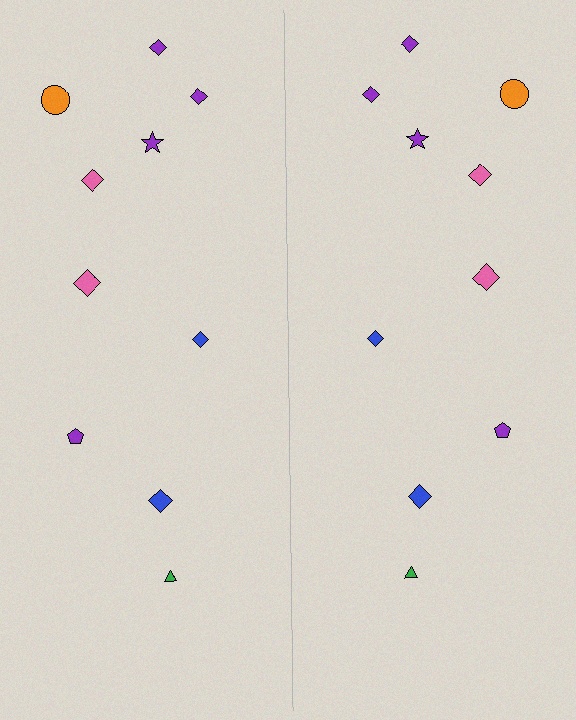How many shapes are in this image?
There are 20 shapes in this image.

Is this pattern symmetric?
Yes, this pattern has bilateral (reflection) symmetry.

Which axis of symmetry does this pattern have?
The pattern has a vertical axis of symmetry running through the center of the image.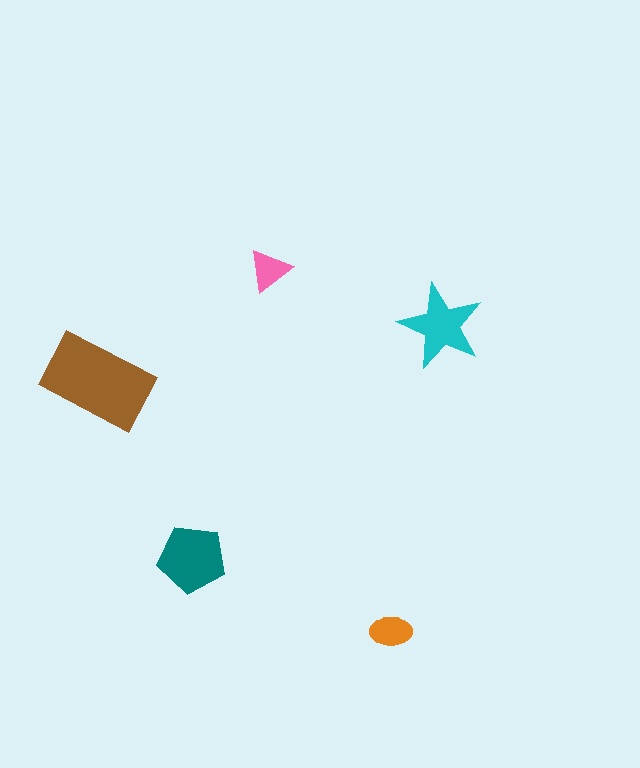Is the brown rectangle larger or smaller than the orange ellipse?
Larger.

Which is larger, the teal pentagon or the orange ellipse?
The teal pentagon.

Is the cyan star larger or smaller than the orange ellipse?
Larger.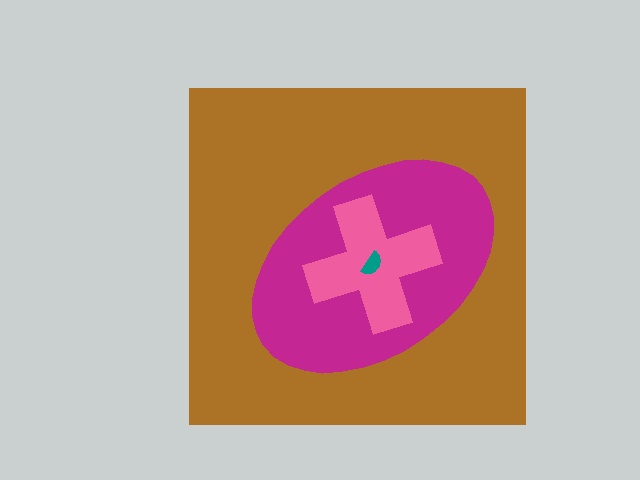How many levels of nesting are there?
4.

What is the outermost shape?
The brown square.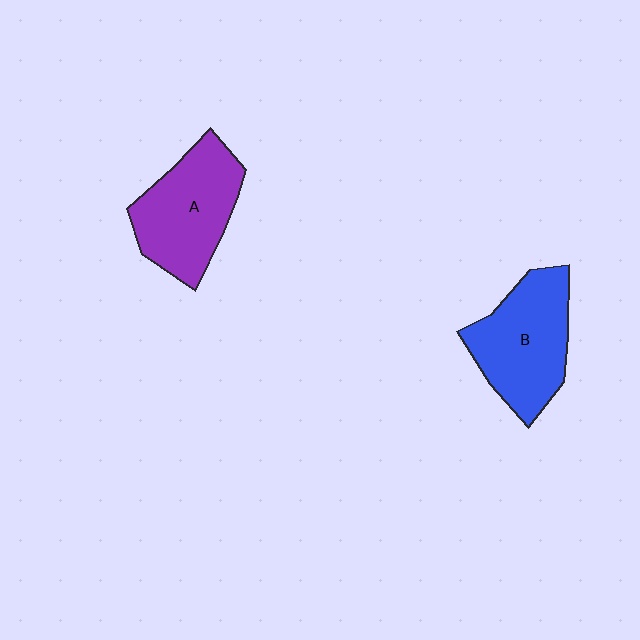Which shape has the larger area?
Shape B (blue).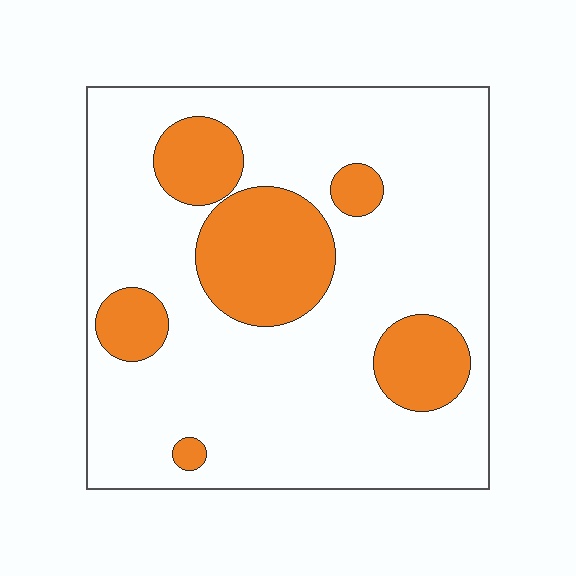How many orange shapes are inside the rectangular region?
6.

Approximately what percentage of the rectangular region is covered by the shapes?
Approximately 25%.